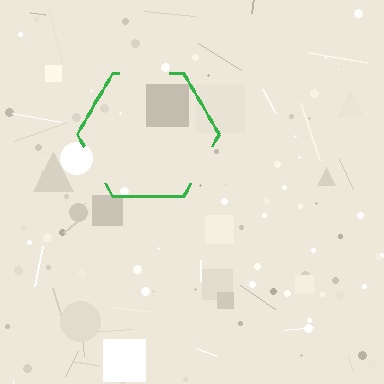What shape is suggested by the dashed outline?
The dashed outline suggests a hexagon.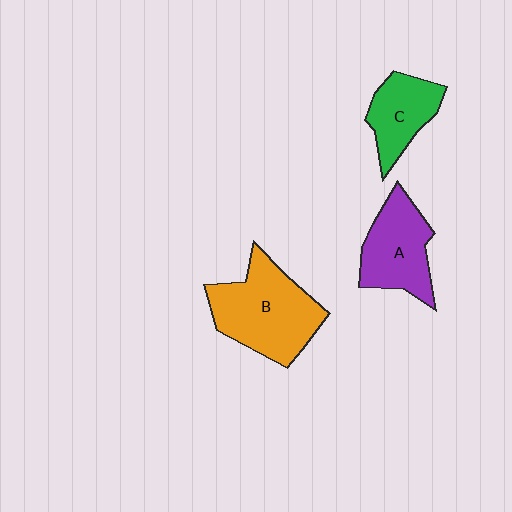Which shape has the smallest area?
Shape C (green).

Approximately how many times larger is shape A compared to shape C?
Approximately 1.3 times.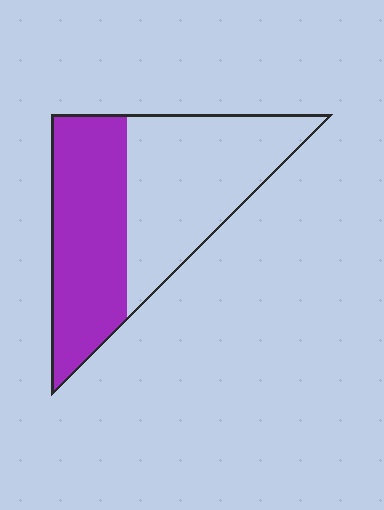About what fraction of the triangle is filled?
About one half (1/2).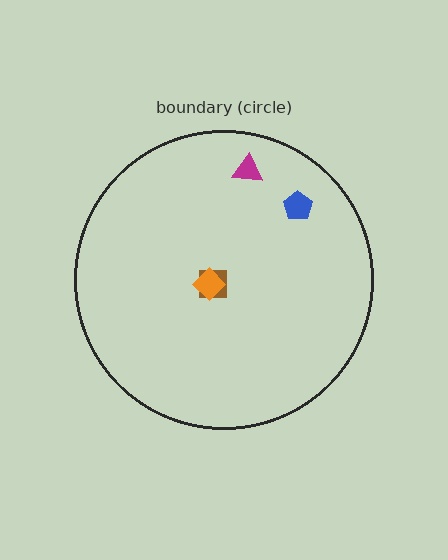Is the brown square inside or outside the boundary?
Inside.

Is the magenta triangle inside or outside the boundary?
Inside.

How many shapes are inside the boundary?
4 inside, 0 outside.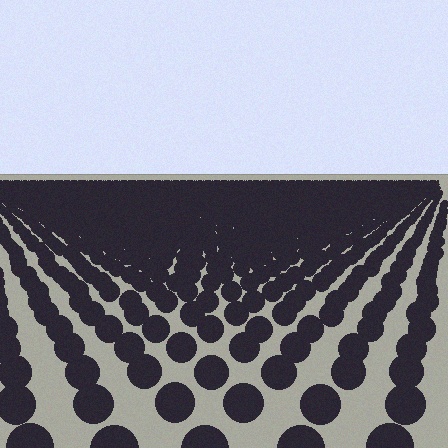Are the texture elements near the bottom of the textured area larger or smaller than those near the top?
Larger. Near the bottom, elements are closer to the viewer and appear at a bigger on-screen size.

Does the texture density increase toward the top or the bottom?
Density increases toward the top.